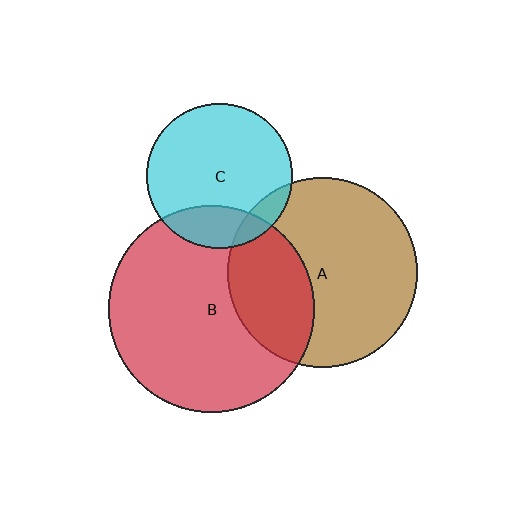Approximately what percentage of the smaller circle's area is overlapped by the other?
Approximately 20%.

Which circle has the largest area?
Circle B (red).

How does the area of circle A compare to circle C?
Approximately 1.7 times.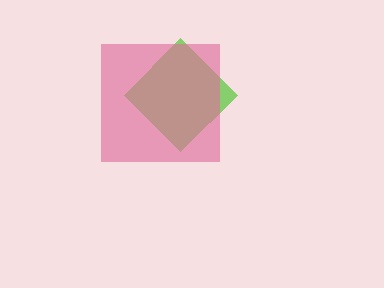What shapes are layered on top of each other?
The layered shapes are: a lime diamond, a pink square.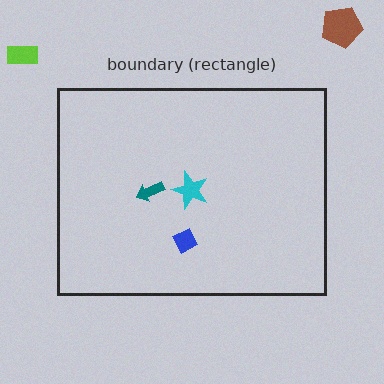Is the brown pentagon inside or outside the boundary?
Outside.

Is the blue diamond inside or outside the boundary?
Inside.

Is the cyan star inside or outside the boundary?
Inside.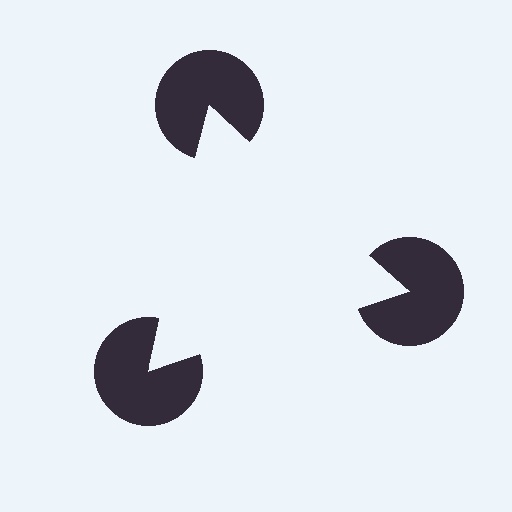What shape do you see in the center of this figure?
An illusory triangle — its edges are inferred from the aligned wedge cuts in the pac-man discs, not physically drawn.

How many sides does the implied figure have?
3 sides.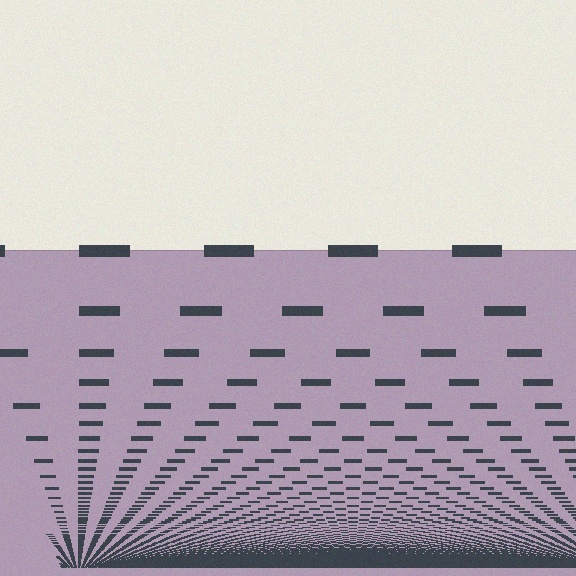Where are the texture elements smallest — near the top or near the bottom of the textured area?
Near the bottom.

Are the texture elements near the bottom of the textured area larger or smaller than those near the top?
Smaller. The gradient is inverted — elements near the bottom are smaller and denser.